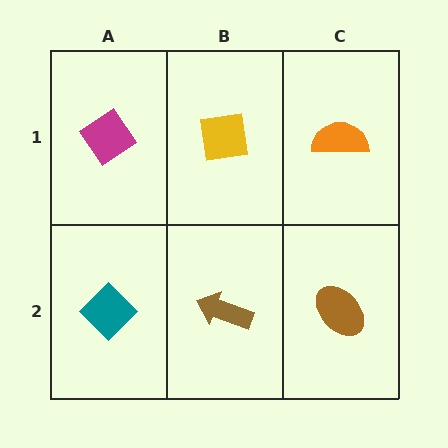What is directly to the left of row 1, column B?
A magenta diamond.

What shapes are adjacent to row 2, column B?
A yellow square (row 1, column B), a teal diamond (row 2, column A), a brown ellipse (row 2, column C).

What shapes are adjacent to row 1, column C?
A brown ellipse (row 2, column C), a yellow square (row 1, column B).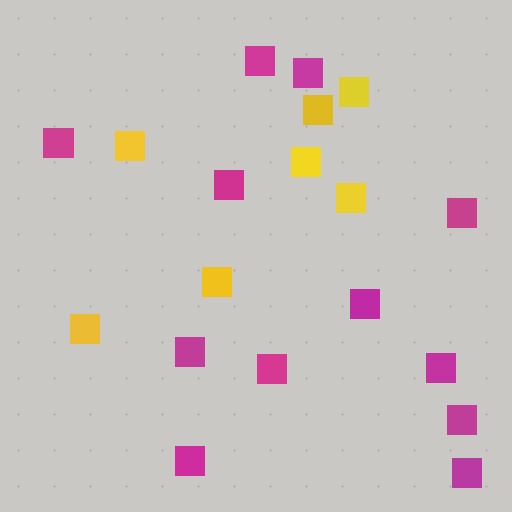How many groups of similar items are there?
There are 2 groups: one group of magenta squares (12) and one group of yellow squares (7).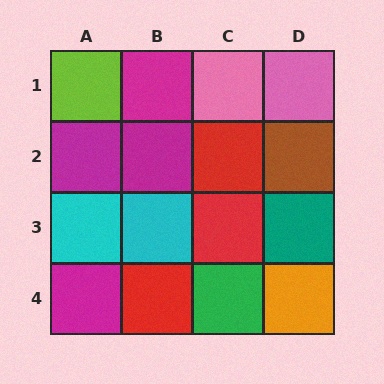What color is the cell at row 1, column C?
Pink.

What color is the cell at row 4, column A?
Magenta.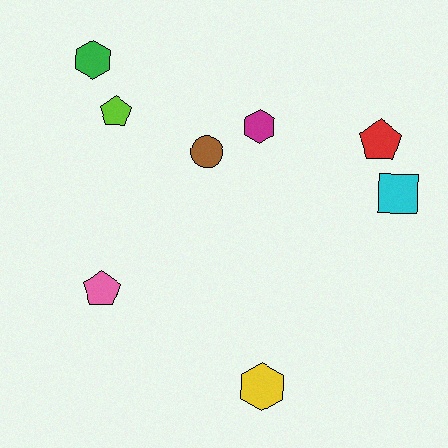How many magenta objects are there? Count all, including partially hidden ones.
There is 1 magenta object.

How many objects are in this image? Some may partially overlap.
There are 8 objects.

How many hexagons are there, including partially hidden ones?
There are 3 hexagons.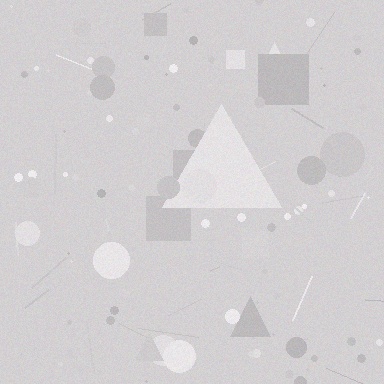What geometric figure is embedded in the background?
A triangle is embedded in the background.